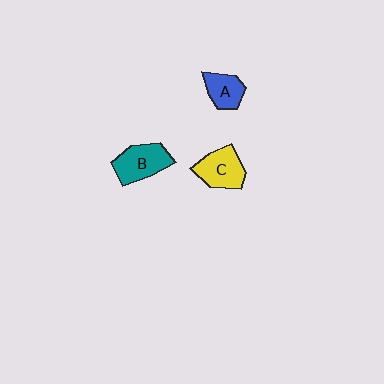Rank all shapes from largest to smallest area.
From largest to smallest: B (teal), C (yellow), A (blue).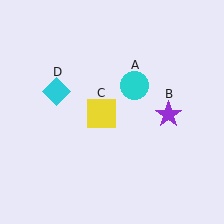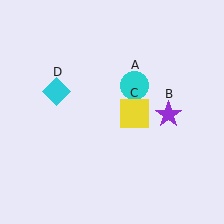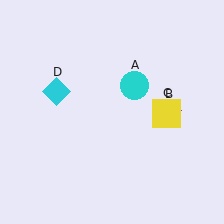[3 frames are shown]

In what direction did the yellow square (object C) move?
The yellow square (object C) moved right.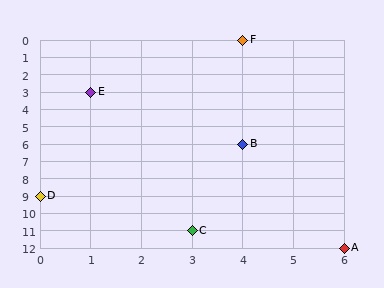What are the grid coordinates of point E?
Point E is at grid coordinates (1, 3).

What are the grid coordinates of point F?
Point F is at grid coordinates (4, 0).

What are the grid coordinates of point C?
Point C is at grid coordinates (3, 11).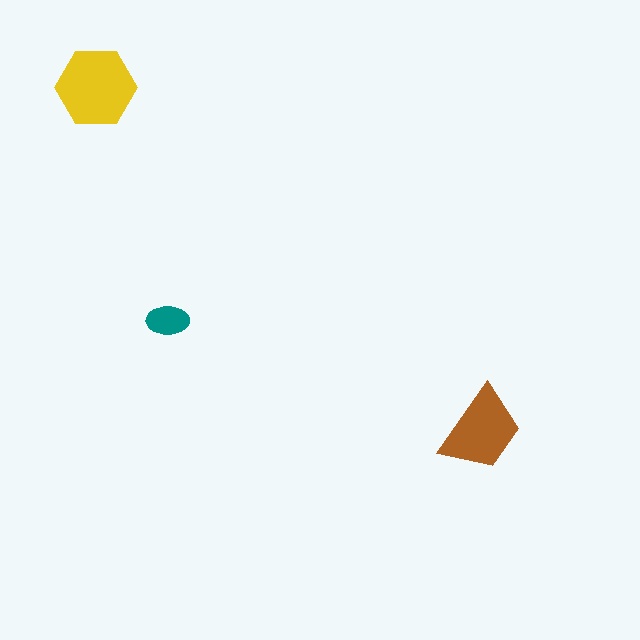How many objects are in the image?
There are 3 objects in the image.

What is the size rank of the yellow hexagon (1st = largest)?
1st.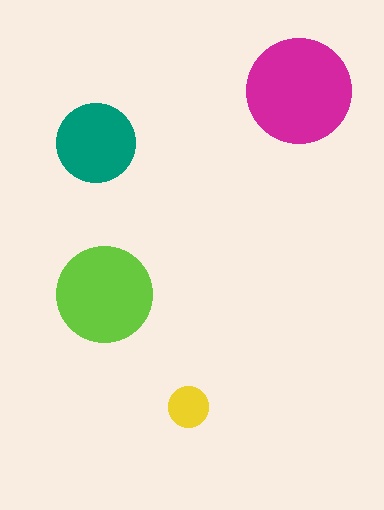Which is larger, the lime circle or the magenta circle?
The magenta one.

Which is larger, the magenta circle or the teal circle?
The magenta one.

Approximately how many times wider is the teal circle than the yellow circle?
About 2 times wider.